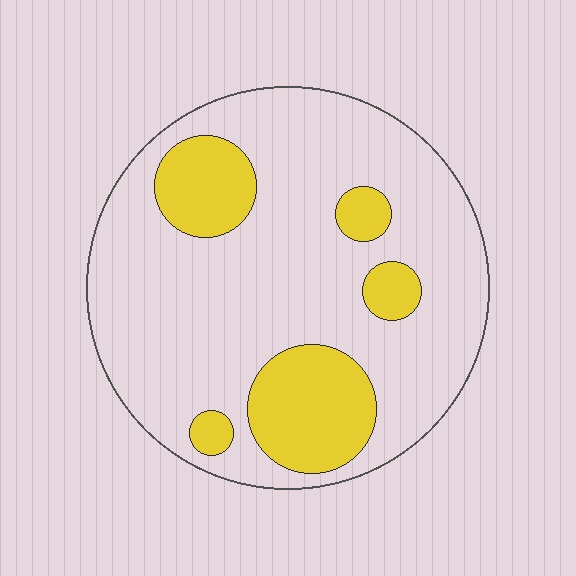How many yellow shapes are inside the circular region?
5.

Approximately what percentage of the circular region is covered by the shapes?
Approximately 20%.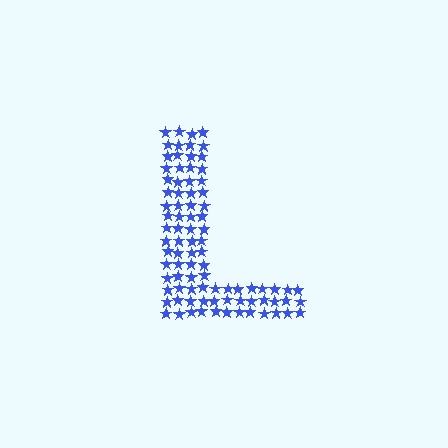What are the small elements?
The small elements are stars.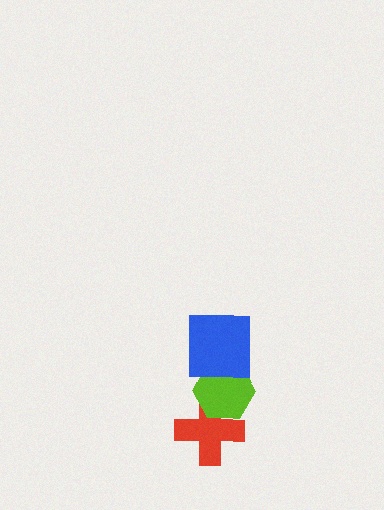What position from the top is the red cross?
The red cross is 3rd from the top.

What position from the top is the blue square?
The blue square is 1st from the top.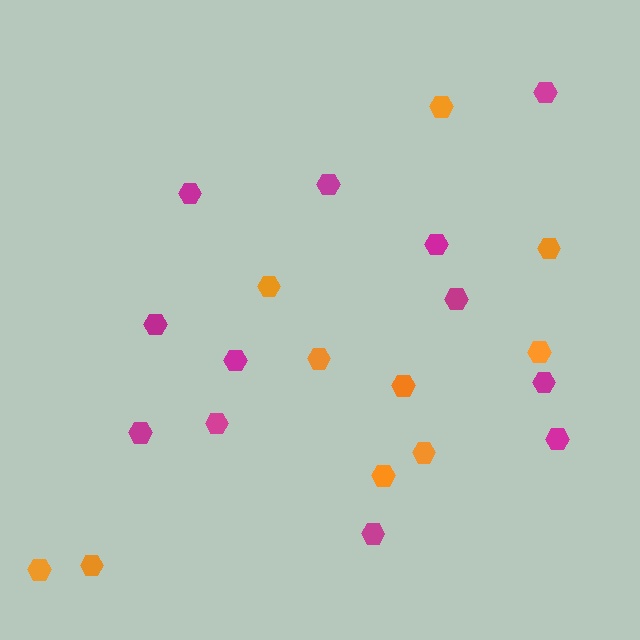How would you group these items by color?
There are 2 groups: one group of magenta hexagons (12) and one group of orange hexagons (10).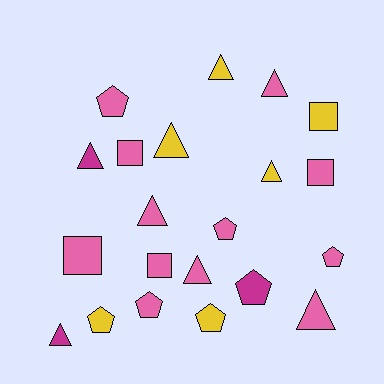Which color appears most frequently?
Pink, with 12 objects.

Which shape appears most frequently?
Triangle, with 9 objects.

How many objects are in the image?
There are 21 objects.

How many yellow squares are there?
There is 1 yellow square.